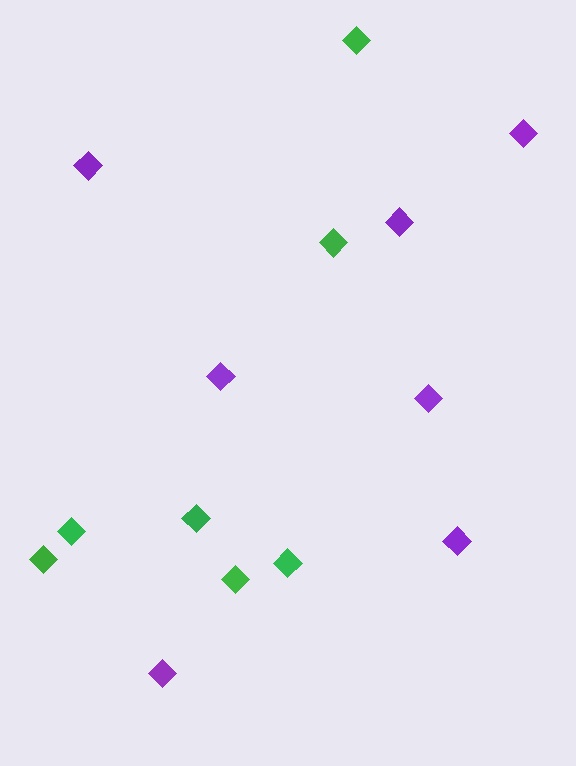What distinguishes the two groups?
There are 2 groups: one group of purple diamonds (7) and one group of green diamonds (7).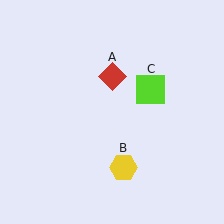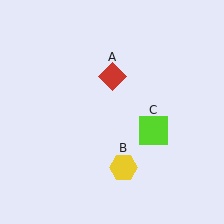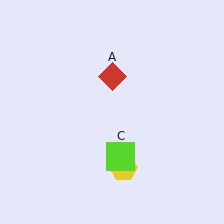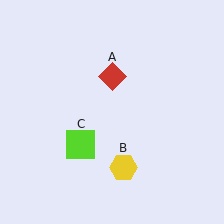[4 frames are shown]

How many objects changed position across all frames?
1 object changed position: lime square (object C).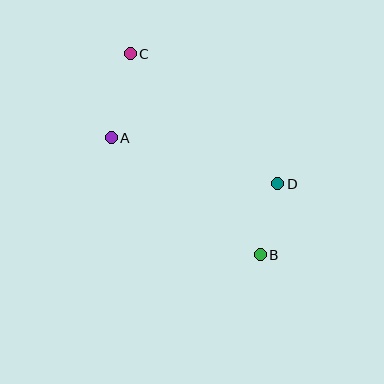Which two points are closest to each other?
Points B and D are closest to each other.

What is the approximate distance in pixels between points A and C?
The distance between A and C is approximately 86 pixels.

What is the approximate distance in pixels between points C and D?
The distance between C and D is approximately 197 pixels.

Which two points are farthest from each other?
Points B and C are farthest from each other.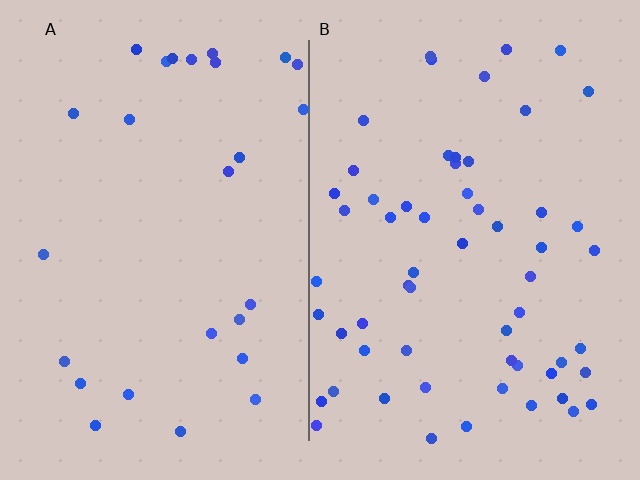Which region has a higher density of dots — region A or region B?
B (the right).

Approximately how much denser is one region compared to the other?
Approximately 2.2× — region B over region A.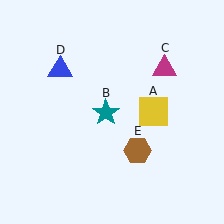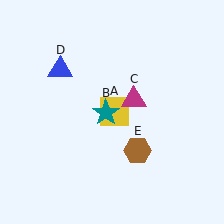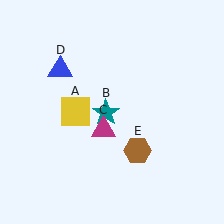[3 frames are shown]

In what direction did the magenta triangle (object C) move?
The magenta triangle (object C) moved down and to the left.